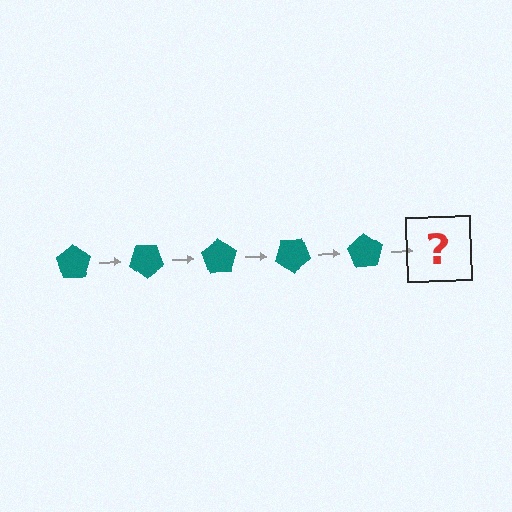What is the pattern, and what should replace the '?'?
The pattern is that the pentagon rotates 35 degrees each step. The '?' should be a teal pentagon rotated 175 degrees.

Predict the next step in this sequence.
The next step is a teal pentagon rotated 175 degrees.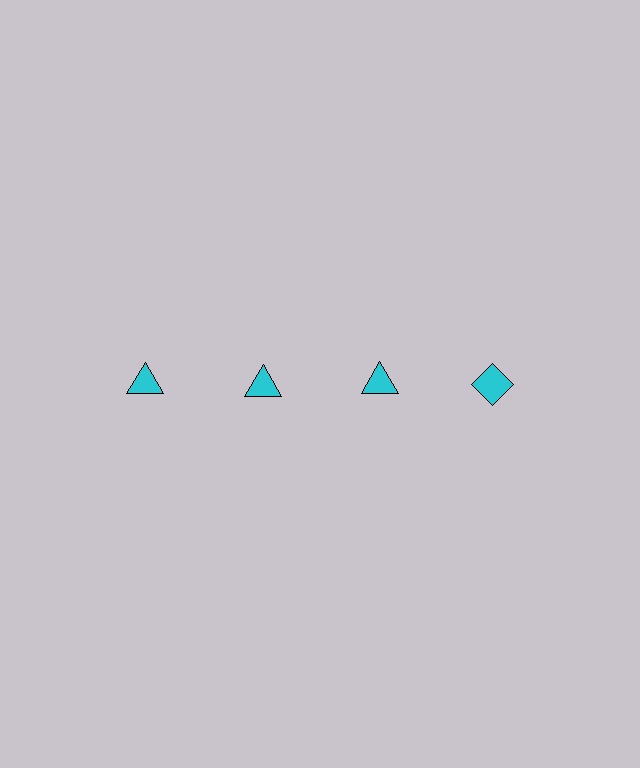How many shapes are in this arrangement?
There are 4 shapes arranged in a grid pattern.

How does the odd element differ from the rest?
It has a different shape: diamond instead of triangle.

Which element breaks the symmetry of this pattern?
The cyan diamond in the top row, second from right column breaks the symmetry. All other shapes are cyan triangles.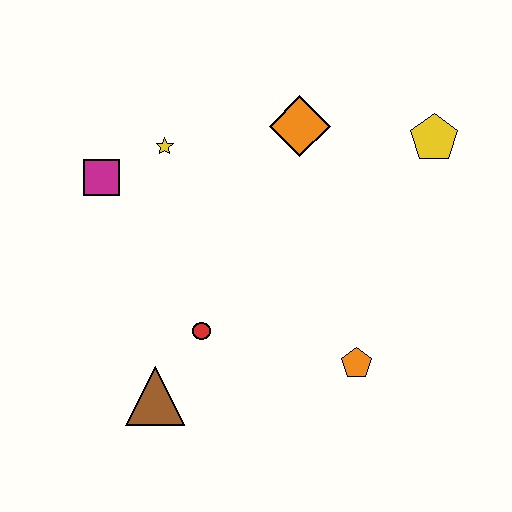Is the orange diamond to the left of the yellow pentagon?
Yes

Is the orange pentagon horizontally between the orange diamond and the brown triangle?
No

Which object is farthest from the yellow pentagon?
The brown triangle is farthest from the yellow pentagon.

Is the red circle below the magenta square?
Yes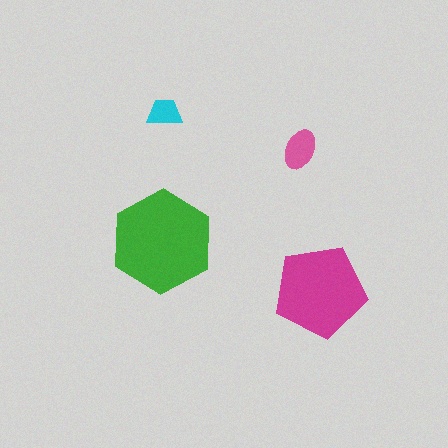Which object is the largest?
The green hexagon.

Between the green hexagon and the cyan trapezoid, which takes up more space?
The green hexagon.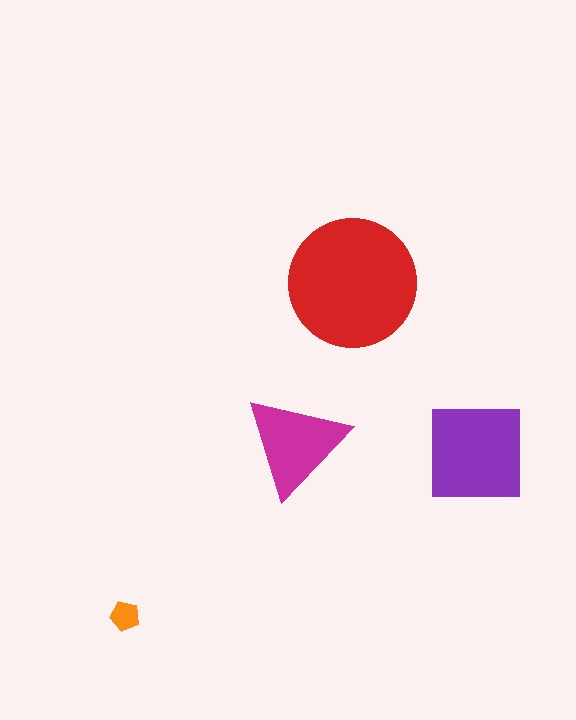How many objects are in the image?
There are 4 objects in the image.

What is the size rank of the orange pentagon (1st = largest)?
4th.